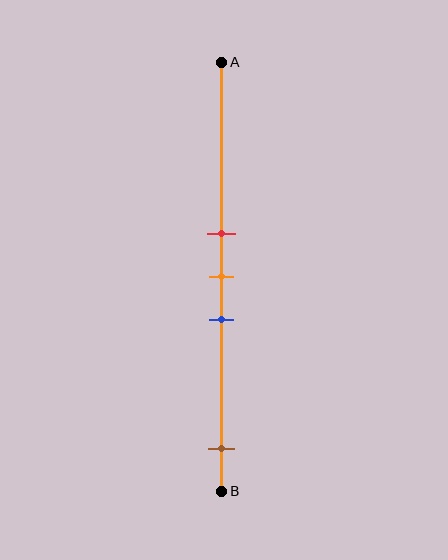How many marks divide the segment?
There are 4 marks dividing the segment.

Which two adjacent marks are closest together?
The red and orange marks are the closest adjacent pair.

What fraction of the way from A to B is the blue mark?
The blue mark is approximately 60% (0.6) of the way from A to B.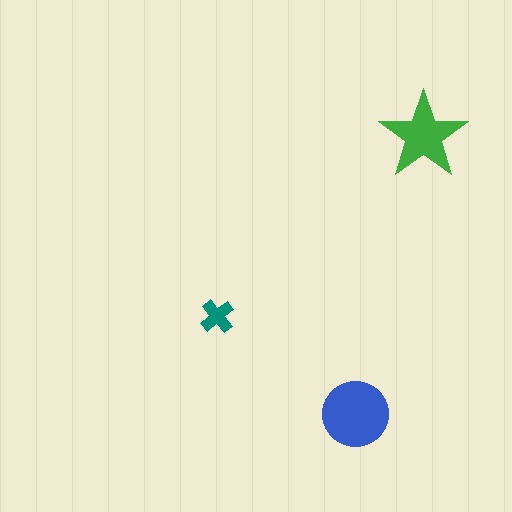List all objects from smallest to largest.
The teal cross, the green star, the blue circle.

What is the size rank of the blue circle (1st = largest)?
1st.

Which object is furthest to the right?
The green star is rightmost.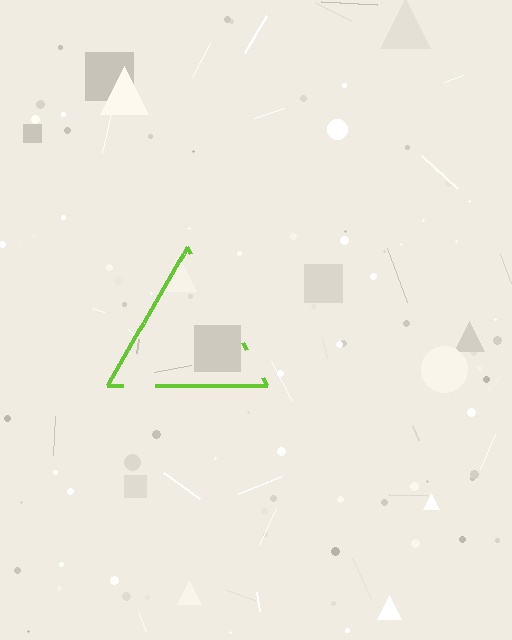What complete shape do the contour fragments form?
The contour fragments form a triangle.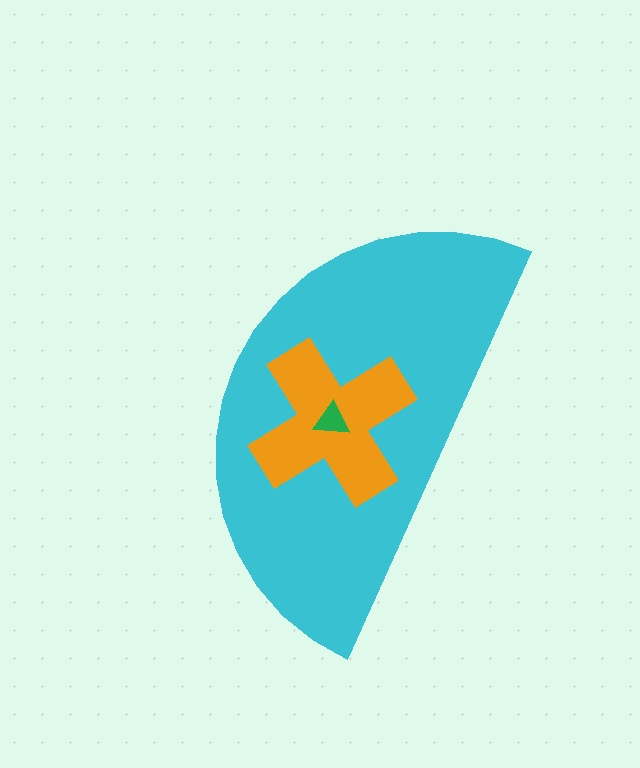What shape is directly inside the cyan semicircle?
The orange cross.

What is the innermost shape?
The green triangle.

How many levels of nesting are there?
3.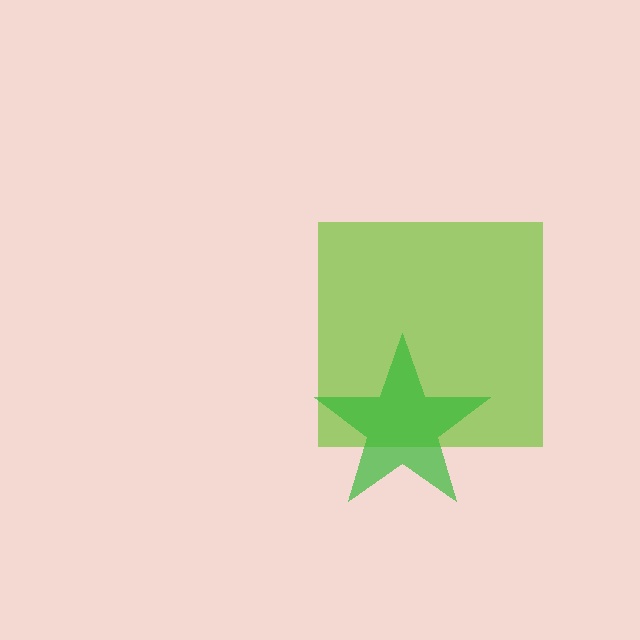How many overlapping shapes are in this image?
There are 2 overlapping shapes in the image.